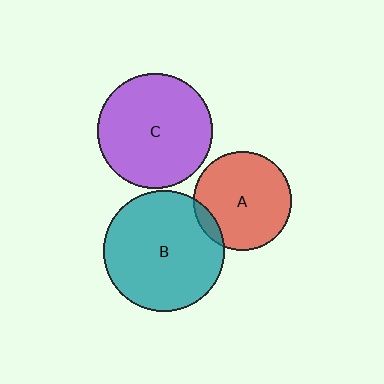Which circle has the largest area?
Circle B (teal).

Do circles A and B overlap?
Yes.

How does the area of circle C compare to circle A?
Approximately 1.4 times.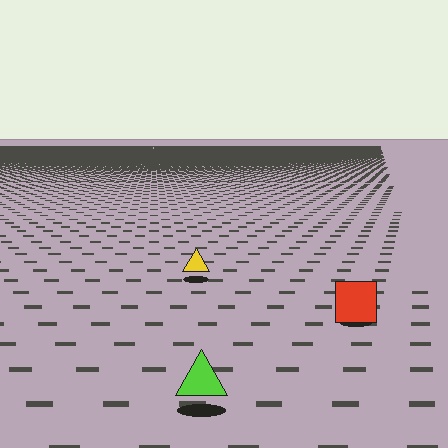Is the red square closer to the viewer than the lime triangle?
No. The lime triangle is closer — you can tell from the texture gradient: the ground texture is coarser near it.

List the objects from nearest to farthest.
From nearest to farthest: the lime triangle, the red square, the yellow triangle.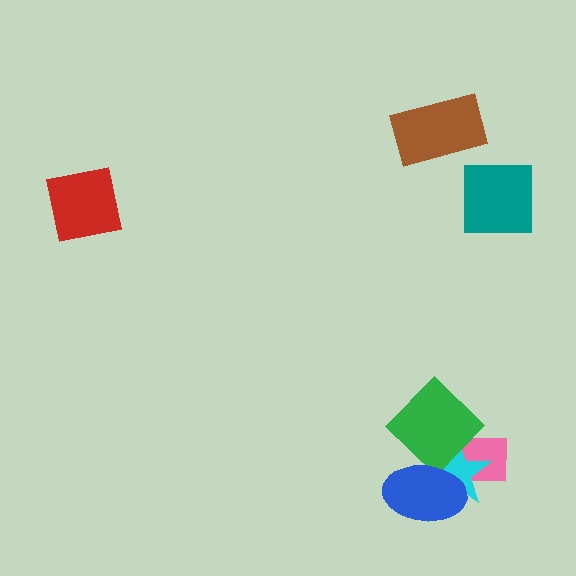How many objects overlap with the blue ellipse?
2 objects overlap with the blue ellipse.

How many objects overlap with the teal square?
0 objects overlap with the teal square.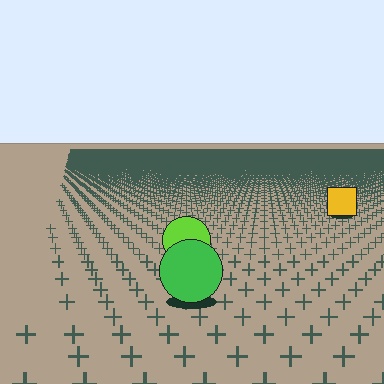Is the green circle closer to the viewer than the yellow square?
Yes. The green circle is closer — you can tell from the texture gradient: the ground texture is coarser near it.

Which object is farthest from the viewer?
The yellow square is farthest from the viewer. It appears smaller and the ground texture around it is denser.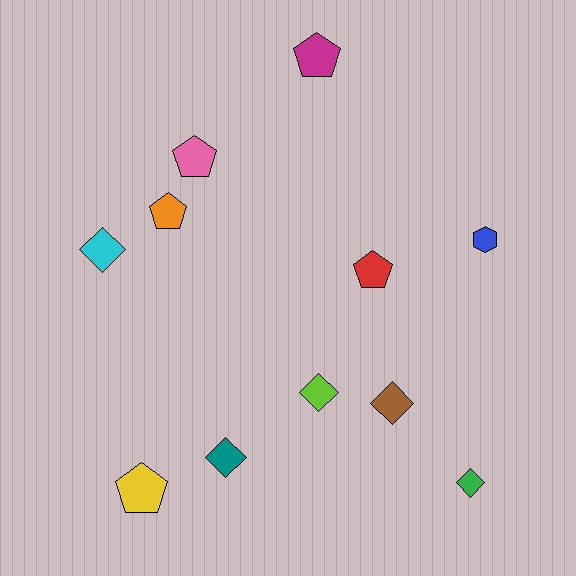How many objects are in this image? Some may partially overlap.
There are 11 objects.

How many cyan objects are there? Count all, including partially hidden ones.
There is 1 cyan object.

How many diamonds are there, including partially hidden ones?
There are 5 diamonds.